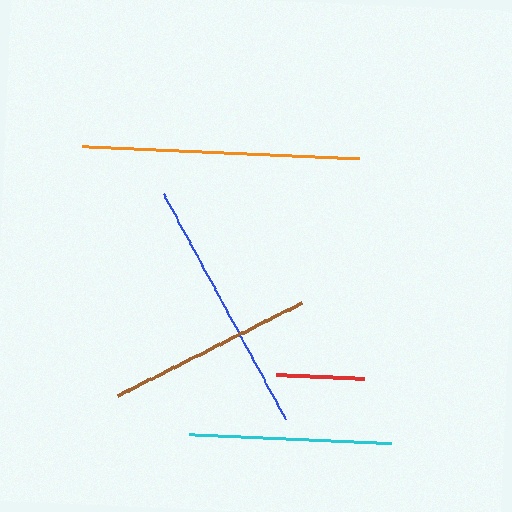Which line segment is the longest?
The orange line is the longest at approximately 278 pixels.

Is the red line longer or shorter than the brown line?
The brown line is longer than the red line.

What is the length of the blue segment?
The blue segment is approximately 257 pixels long.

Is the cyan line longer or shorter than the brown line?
The brown line is longer than the cyan line.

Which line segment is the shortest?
The red line is the shortest at approximately 88 pixels.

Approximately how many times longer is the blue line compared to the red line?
The blue line is approximately 2.9 times the length of the red line.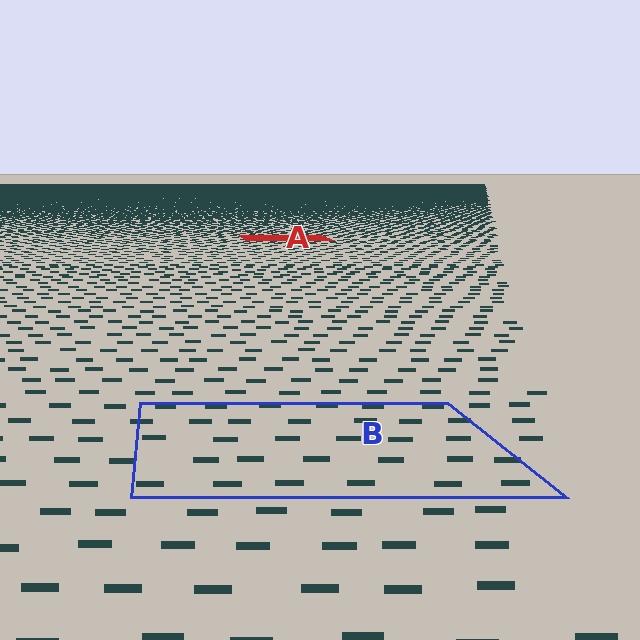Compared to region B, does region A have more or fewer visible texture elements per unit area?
Region A has more texture elements per unit area — they are packed more densely because it is farther away.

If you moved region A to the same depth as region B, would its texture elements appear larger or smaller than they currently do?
They would appear larger. At a closer depth, the same texture elements are projected at a bigger on-screen size.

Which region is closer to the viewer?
Region B is closer. The texture elements there are larger and more spread out.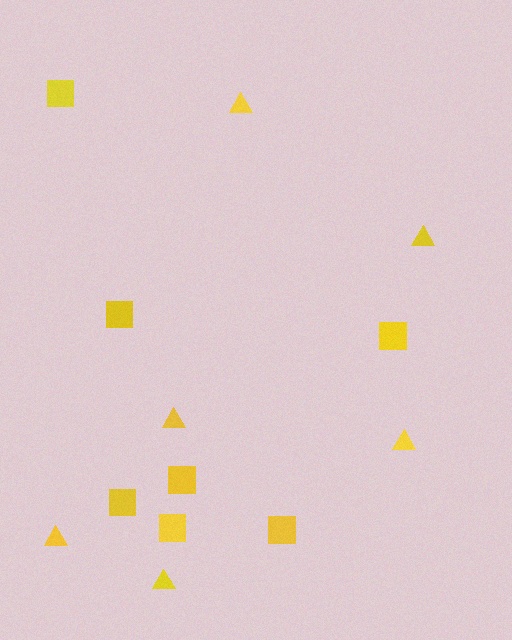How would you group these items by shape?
There are 2 groups: one group of triangles (6) and one group of squares (7).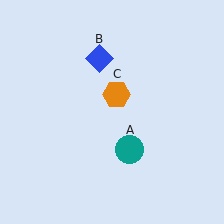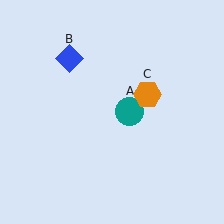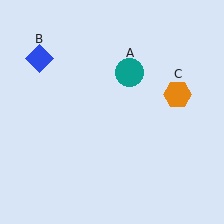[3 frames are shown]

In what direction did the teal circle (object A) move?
The teal circle (object A) moved up.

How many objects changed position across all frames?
3 objects changed position: teal circle (object A), blue diamond (object B), orange hexagon (object C).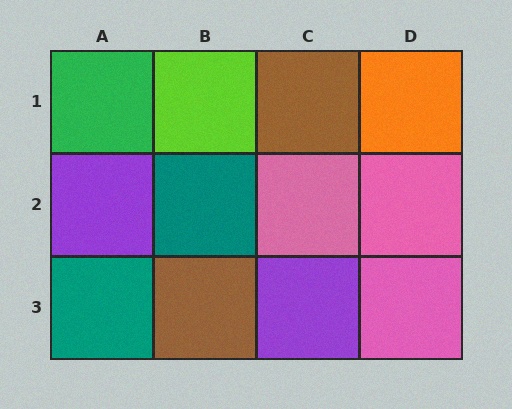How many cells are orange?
1 cell is orange.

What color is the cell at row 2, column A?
Purple.